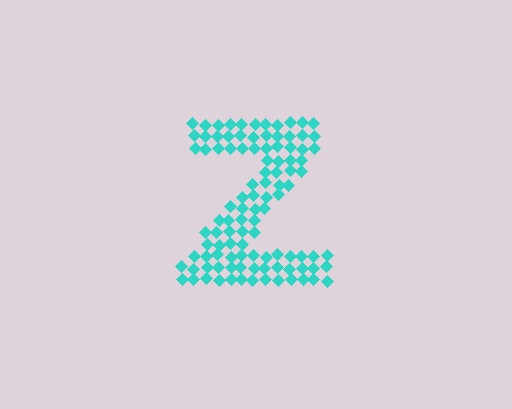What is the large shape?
The large shape is the letter Z.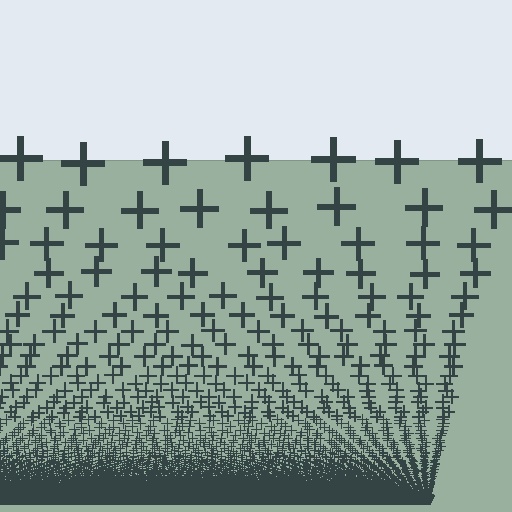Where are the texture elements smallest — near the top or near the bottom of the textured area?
Near the bottom.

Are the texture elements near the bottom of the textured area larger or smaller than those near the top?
Smaller. The gradient is inverted — elements near the bottom are smaller and denser.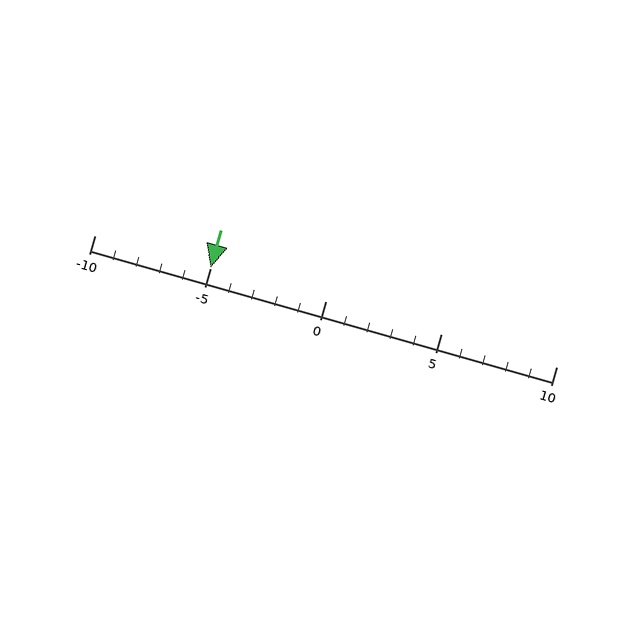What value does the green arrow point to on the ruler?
The green arrow points to approximately -5.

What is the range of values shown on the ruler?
The ruler shows values from -10 to 10.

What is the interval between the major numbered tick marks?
The major tick marks are spaced 5 units apart.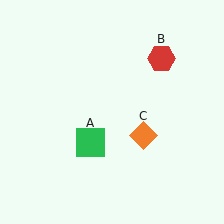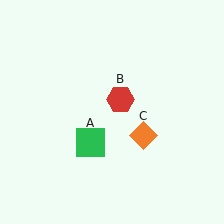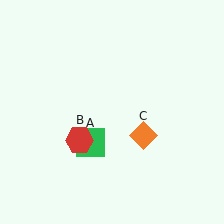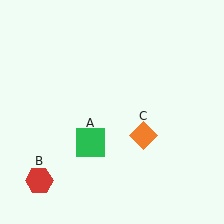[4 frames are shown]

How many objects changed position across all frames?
1 object changed position: red hexagon (object B).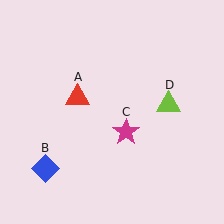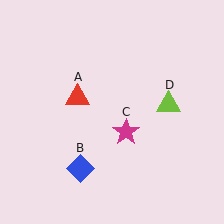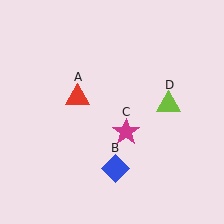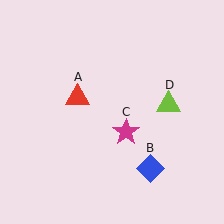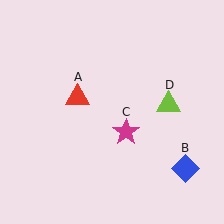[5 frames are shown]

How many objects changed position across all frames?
1 object changed position: blue diamond (object B).